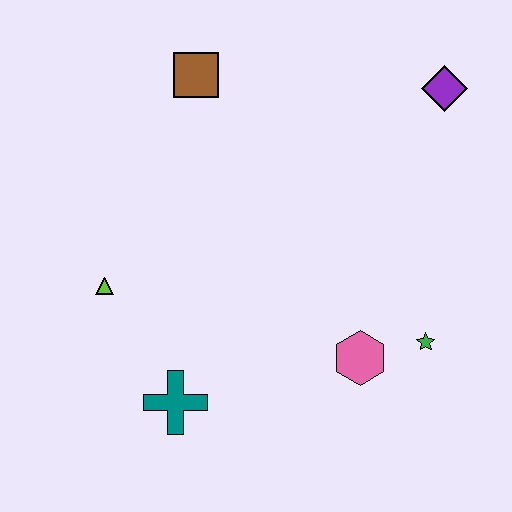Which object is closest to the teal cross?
The lime triangle is closest to the teal cross.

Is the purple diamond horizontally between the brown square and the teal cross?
No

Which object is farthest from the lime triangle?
The purple diamond is farthest from the lime triangle.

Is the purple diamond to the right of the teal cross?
Yes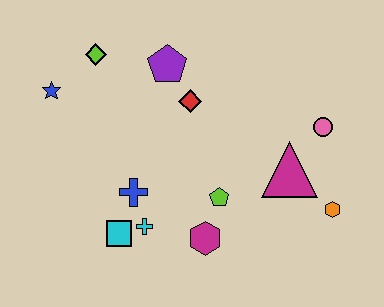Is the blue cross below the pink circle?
Yes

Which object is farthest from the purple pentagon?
The orange hexagon is farthest from the purple pentagon.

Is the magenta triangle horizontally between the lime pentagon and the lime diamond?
No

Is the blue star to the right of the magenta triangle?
No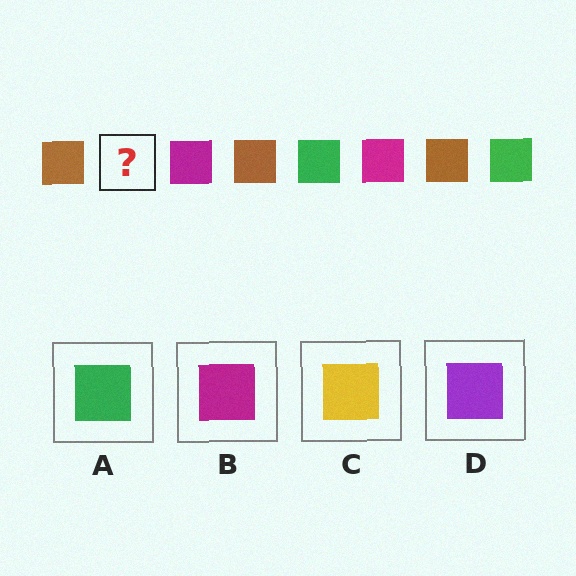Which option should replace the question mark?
Option A.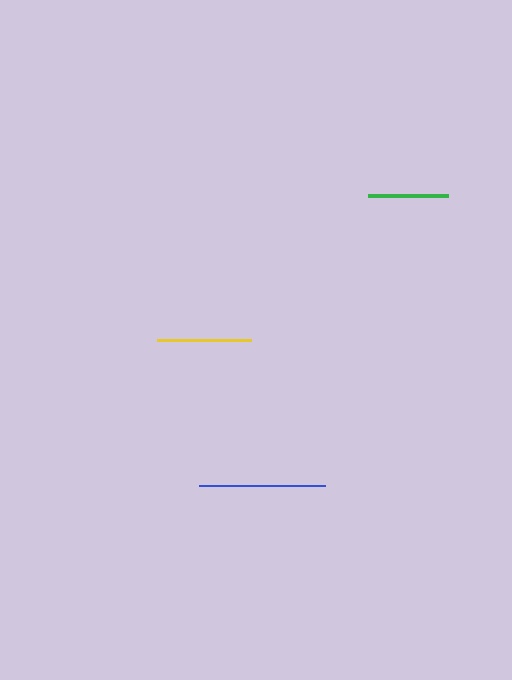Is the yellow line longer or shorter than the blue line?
The blue line is longer than the yellow line.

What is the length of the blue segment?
The blue segment is approximately 126 pixels long.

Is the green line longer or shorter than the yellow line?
The yellow line is longer than the green line.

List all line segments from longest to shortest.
From longest to shortest: blue, yellow, green.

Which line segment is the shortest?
The green line is the shortest at approximately 81 pixels.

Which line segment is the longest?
The blue line is the longest at approximately 126 pixels.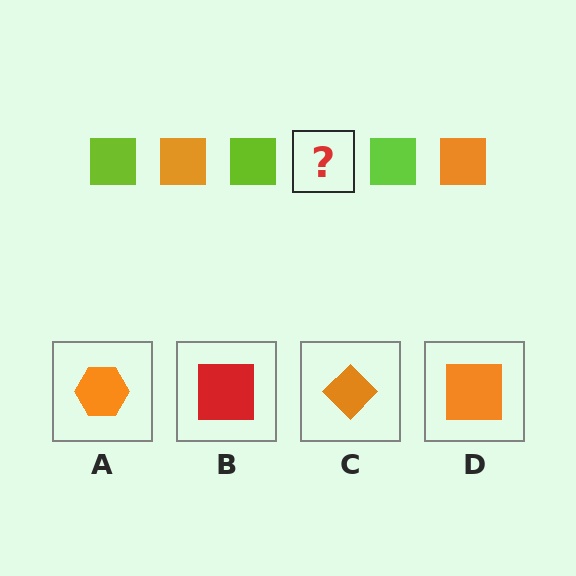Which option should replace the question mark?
Option D.